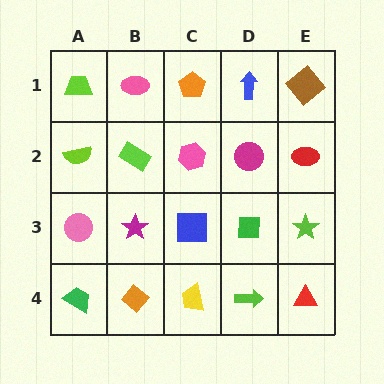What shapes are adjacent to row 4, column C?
A blue square (row 3, column C), an orange diamond (row 4, column B), a lime arrow (row 4, column D).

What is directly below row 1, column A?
A lime semicircle.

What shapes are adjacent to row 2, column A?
A lime trapezoid (row 1, column A), a pink circle (row 3, column A), a lime rectangle (row 2, column B).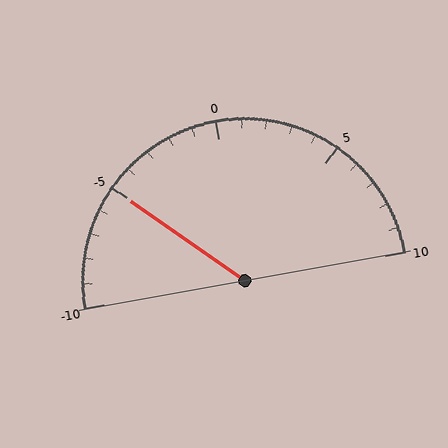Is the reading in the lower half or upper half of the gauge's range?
The reading is in the lower half of the range (-10 to 10).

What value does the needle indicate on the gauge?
The needle indicates approximately -5.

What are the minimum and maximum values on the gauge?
The gauge ranges from -10 to 10.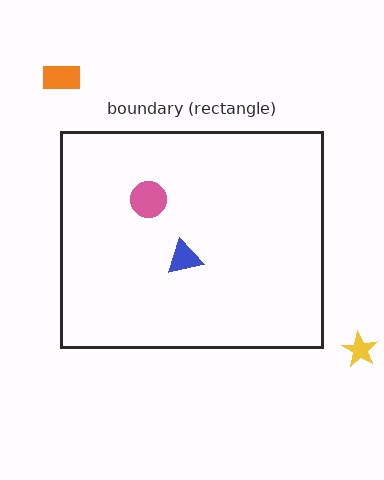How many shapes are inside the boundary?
2 inside, 2 outside.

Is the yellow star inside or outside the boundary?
Outside.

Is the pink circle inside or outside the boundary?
Inside.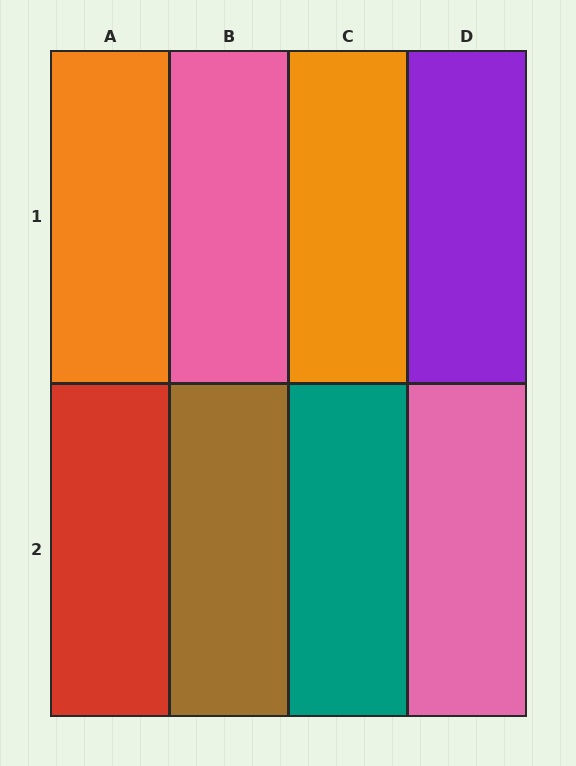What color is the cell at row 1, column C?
Orange.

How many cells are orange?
2 cells are orange.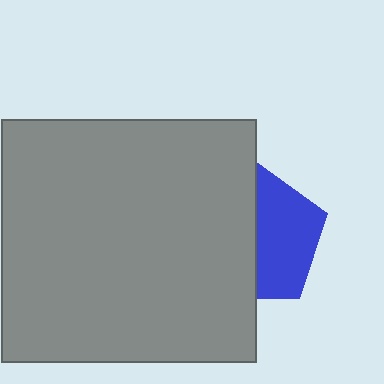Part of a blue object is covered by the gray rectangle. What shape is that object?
It is a pentagon.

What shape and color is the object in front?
The object in front is a gray rectangle.